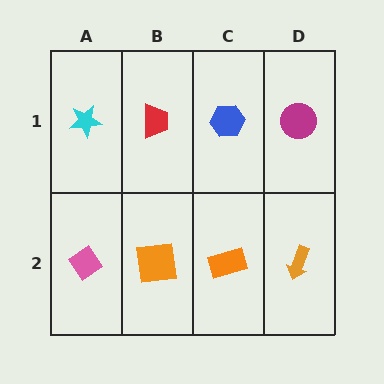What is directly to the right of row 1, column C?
A magenta circle.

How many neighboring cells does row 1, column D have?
2.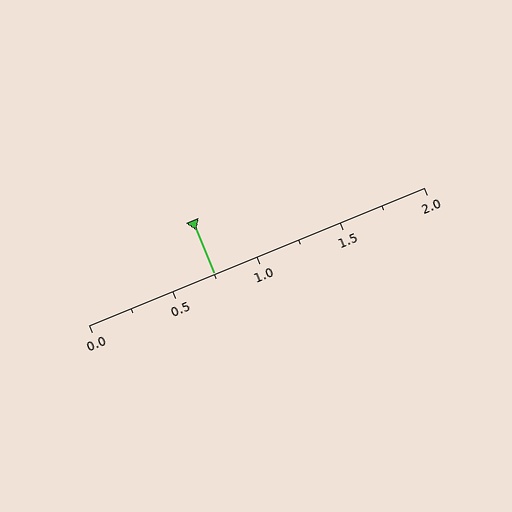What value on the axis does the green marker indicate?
The marker indicates approximately 0.75.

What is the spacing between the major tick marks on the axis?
The major ticks are spaced 0.5 apart.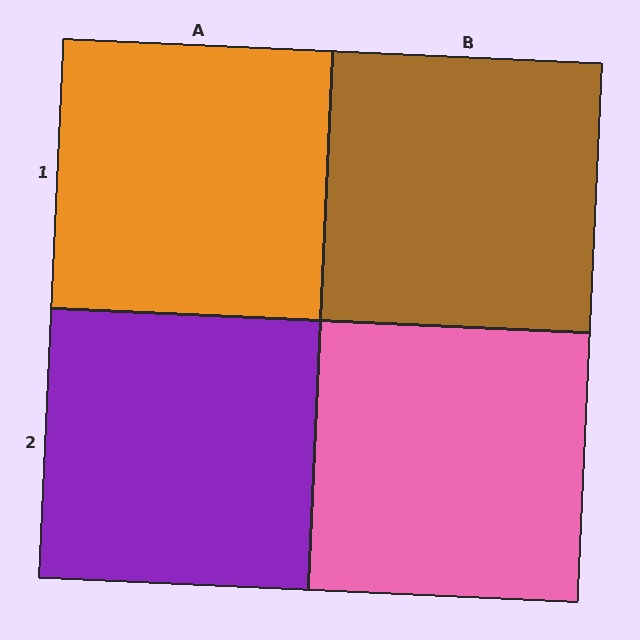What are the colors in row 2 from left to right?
Purple, pink.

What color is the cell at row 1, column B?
Brown.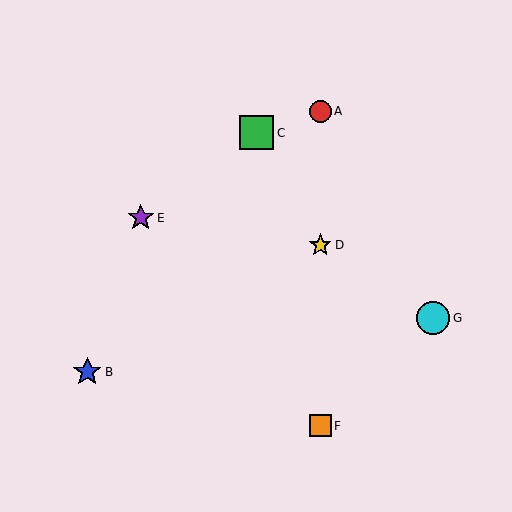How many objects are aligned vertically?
3 objects (A, D, F) are aligned vertically.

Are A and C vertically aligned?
No, A is at x≈320 and C is at x≈257.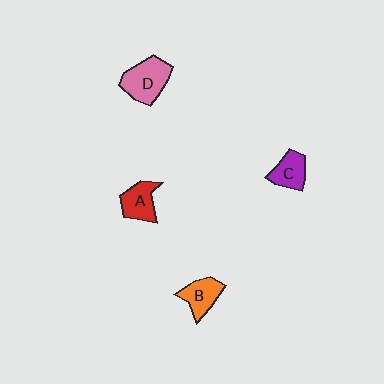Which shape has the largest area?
Shape D (pink).